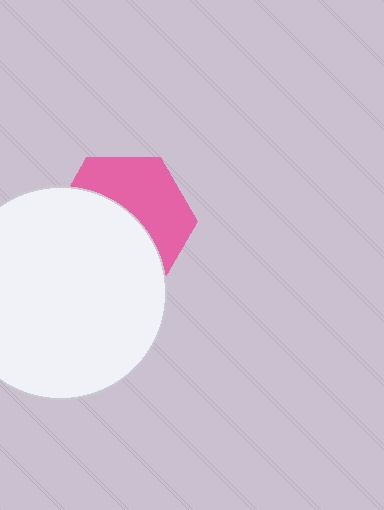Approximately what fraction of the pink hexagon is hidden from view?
Roughly 54% of the pink hexagon is hidden behind the white circle.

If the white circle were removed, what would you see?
You would see the complete pink hexagon.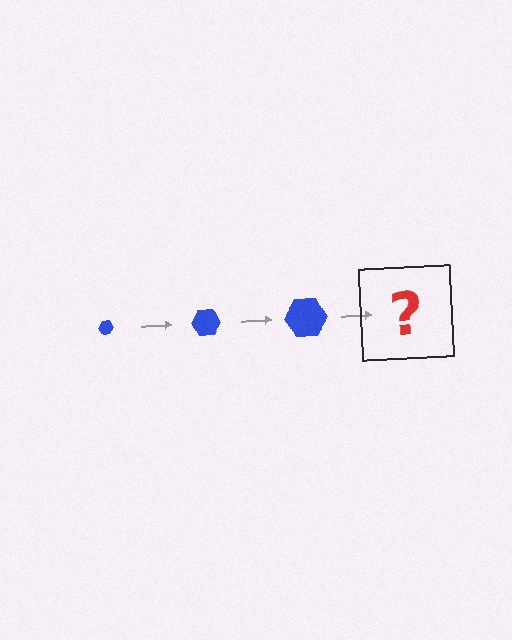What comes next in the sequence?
The next element should be a blue hexagon, larger than the previous one.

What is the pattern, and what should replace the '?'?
The pattern is that the hexagon gets progressively larger each step. The '?' should be a blue hexagon, larger than the previous one.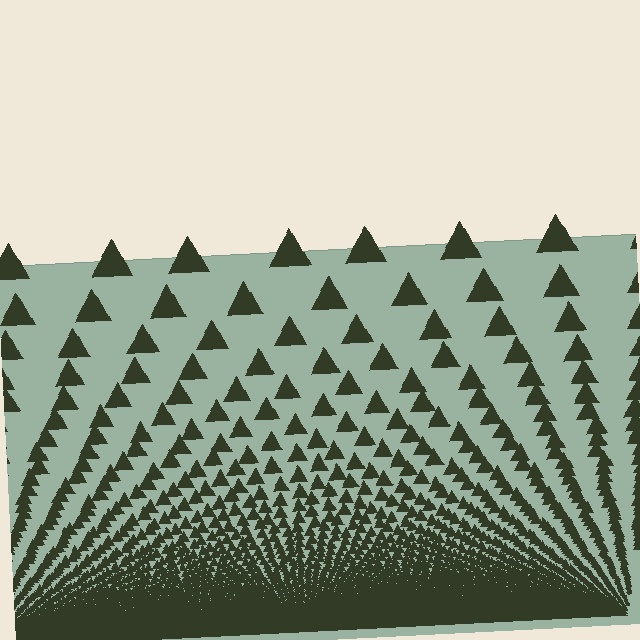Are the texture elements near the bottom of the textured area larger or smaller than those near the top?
Smaller. The gradient is inverted — elements near the bottom are smaller and denser.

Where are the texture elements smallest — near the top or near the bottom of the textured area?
Near the bottom.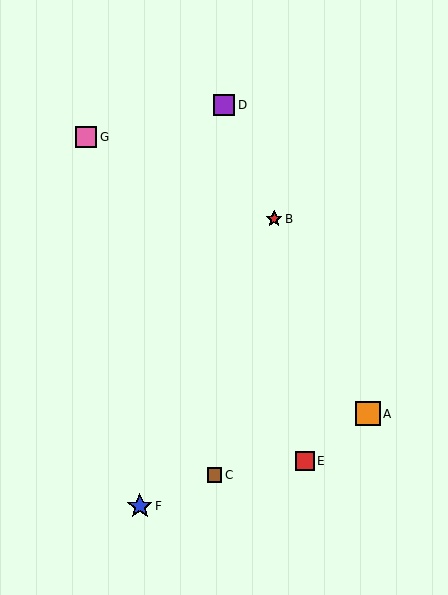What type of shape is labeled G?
Shape G is a pink square.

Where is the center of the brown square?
The center of the brown square is at (214, 475).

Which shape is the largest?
The blue star (labeled F) is the largest.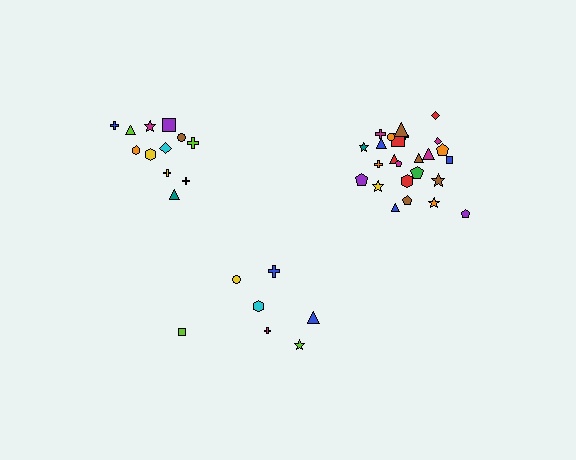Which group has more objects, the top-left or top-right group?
The top-right group.